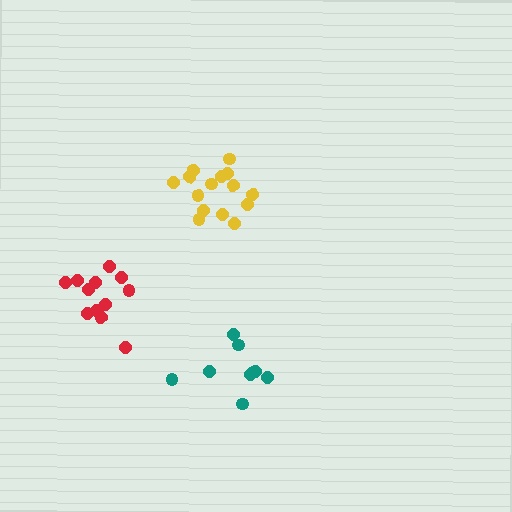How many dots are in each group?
Group 1: 12 dots, Group 2: 9 dots, Group 3: 15 dots (36 total).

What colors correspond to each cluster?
The clusters are colored: red, teal, yellow.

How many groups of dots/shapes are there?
There are 3 groups.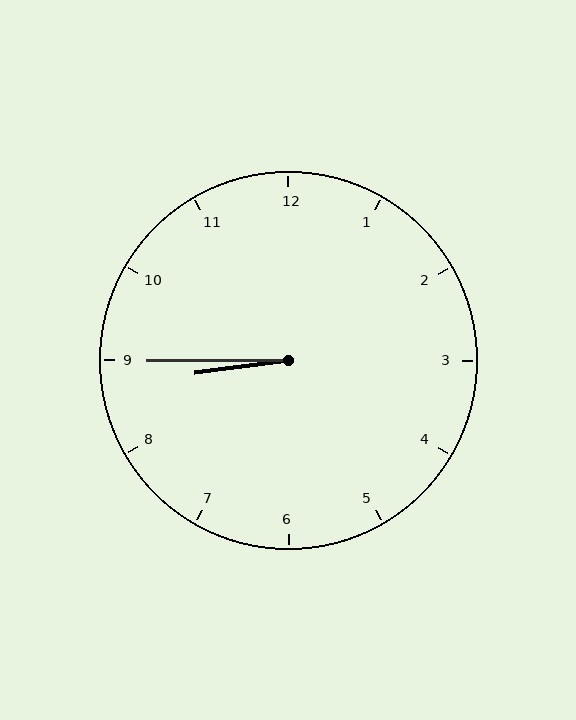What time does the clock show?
8:45.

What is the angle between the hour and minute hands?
Approximately 8 degrees.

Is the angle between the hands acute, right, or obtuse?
It is acute.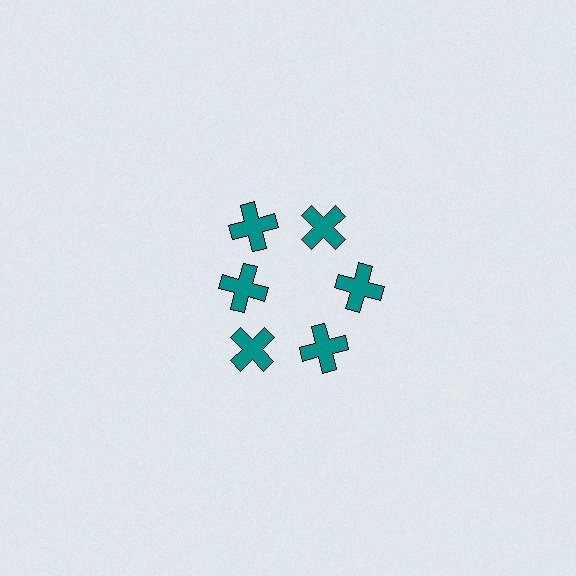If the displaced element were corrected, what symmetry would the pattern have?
It would have 6-fold rotational symmetry — the pattern would map onto itself every 60 degrees.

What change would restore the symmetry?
The symmetry would be restored by moving it outward, back onto the ring so that all 6 crosses sit at equal angles and equal distance from the center.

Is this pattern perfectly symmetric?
No. The 6 teal crosses are arranged in a ring, but one element near the 9 o'clock position is pulled inward toward the center, breaking the 6-fold rotational symmetry.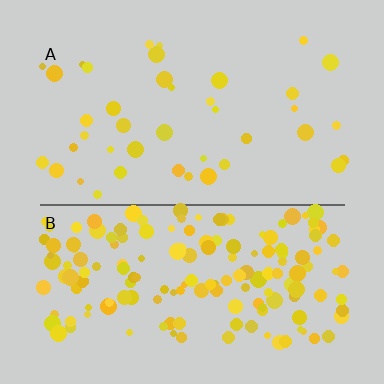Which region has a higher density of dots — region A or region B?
B (the bottom).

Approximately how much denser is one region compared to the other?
Approximately 4.0× — region B over region A.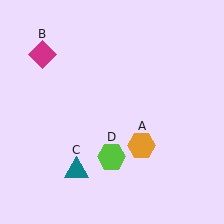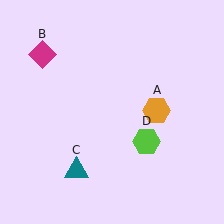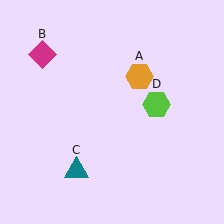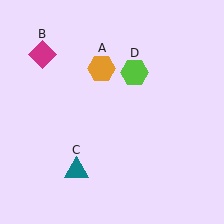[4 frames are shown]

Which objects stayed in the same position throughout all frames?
Magenta diamond (object B) and teal triangle (object C) remained stationary.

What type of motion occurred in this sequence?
The orange hexagon (object A), lime hexagon (object D) rotated counterclockwise around the center of the scene.